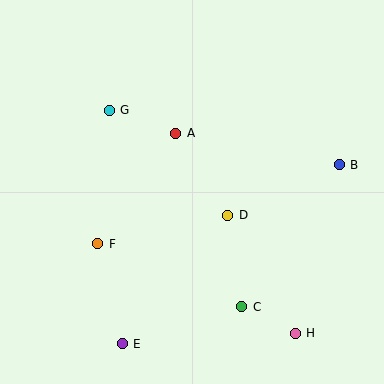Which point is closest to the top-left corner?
Point G is closest to the top-left corner.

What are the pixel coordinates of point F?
Point F is at (98, 244).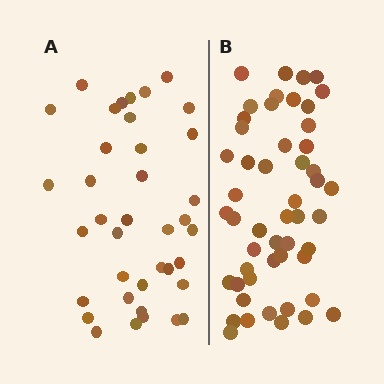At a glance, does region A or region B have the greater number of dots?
Region B (the right region) has more dots.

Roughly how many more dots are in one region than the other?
Region B has approximately 15 more dots than region A.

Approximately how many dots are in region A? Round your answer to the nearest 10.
About 40 dots. (The exact count is 38, which rounds to 40.)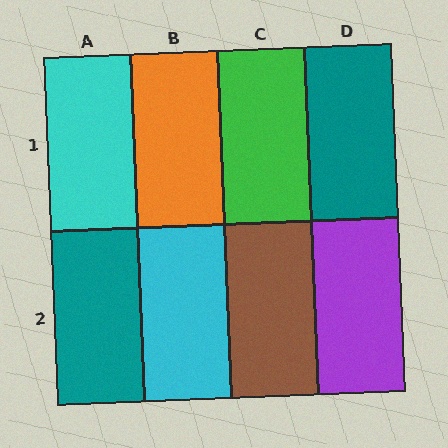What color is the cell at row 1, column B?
Orange.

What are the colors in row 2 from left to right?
Teal, cyan, brown, purple.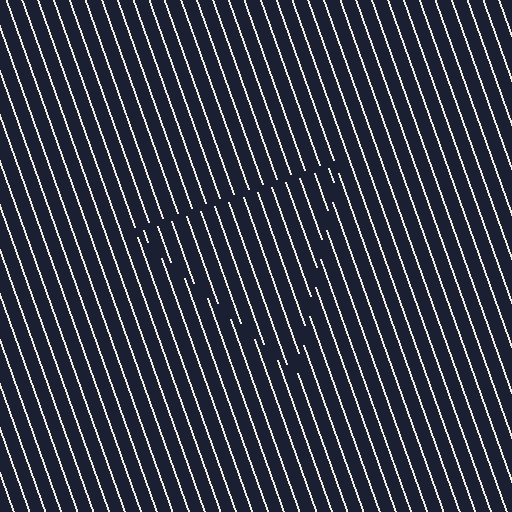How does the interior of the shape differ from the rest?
The interior of the shape contains the same grating, shifted by half a period — the contour is defined by the phase discontinuity where line-ends from the inner and outer gratings abut.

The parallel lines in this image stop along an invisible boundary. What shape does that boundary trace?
An illusory triangle. The interior of the shape contains the same grating, shifted by half a period — the contour is defined by the phase discontinuity where line-ends from the inner and outer gratings abut.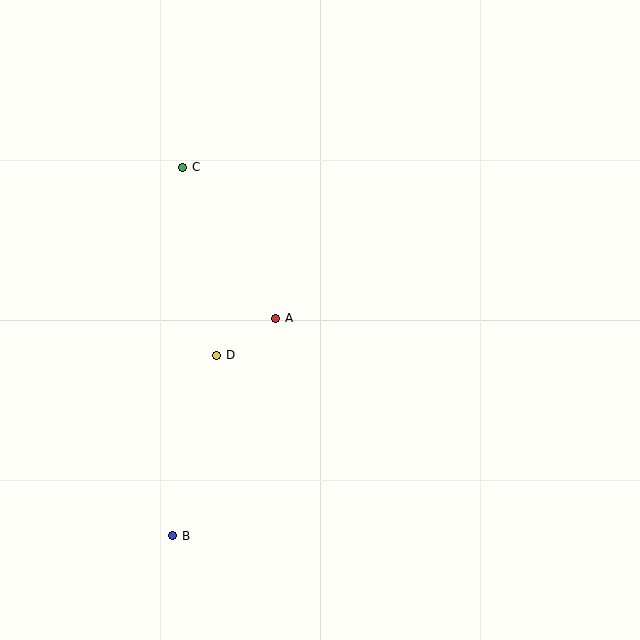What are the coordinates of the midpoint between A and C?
The midpoint between A and C is at (229, 243).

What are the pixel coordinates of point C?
Point C is at (183, 167).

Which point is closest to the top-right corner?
Point A is closest to the top-right corner.